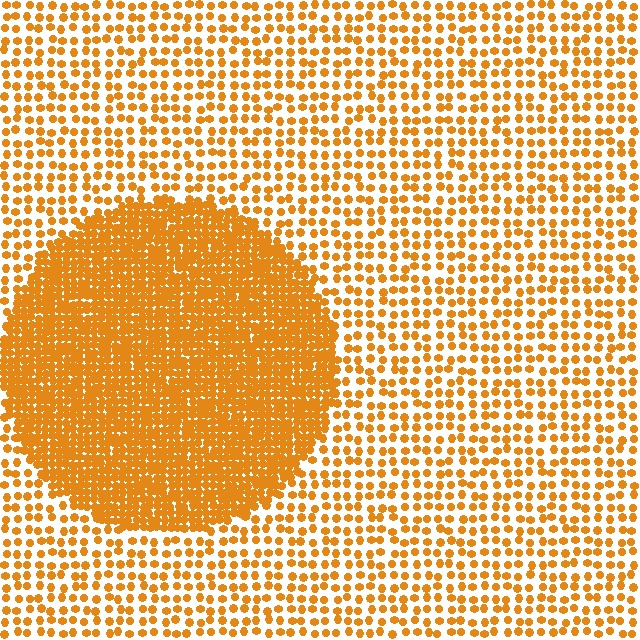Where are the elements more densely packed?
The elements are more densely packed inside the circle boundary.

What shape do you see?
I see a circle.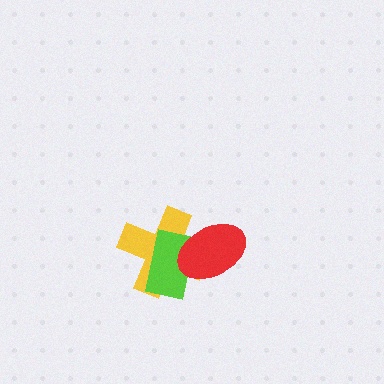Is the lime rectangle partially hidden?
Yes, it is partially covered by another shape.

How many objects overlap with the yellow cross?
2 objects overlap with the yellow cross.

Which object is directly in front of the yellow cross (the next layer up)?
The lime rectangle is directly in front of the yellow cross.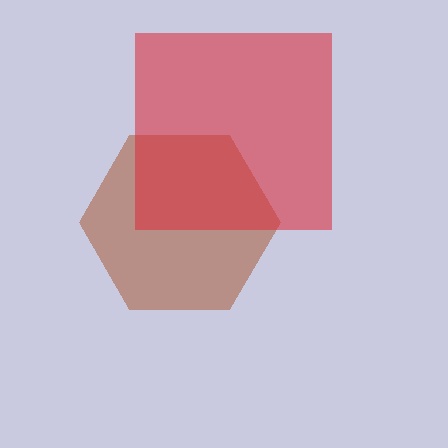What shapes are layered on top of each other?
The layered shapes are: a brown hexagon, a red square.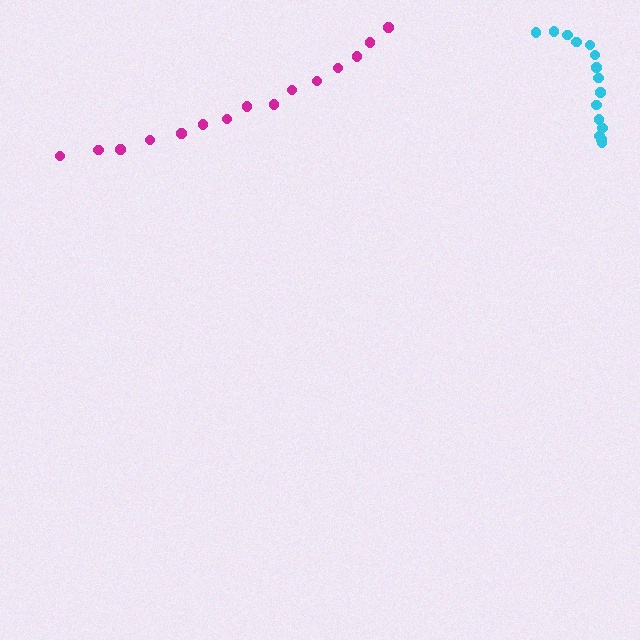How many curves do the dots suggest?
There are 2 distinct paths.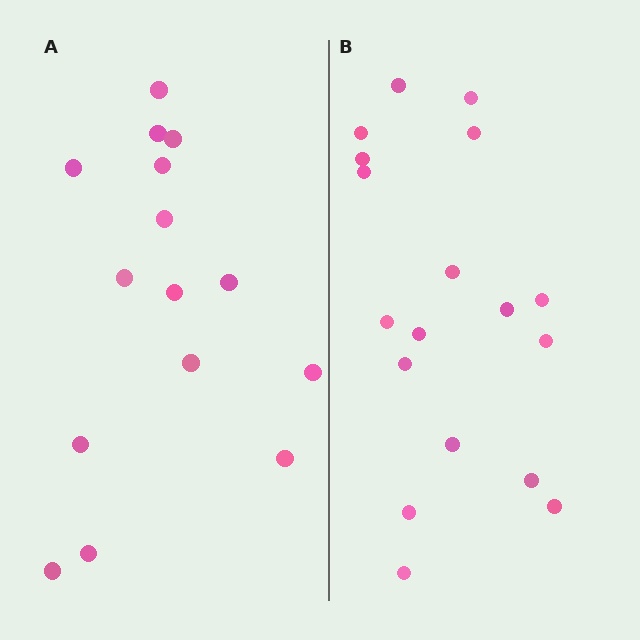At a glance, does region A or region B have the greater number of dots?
Region B (the right region) has more dots.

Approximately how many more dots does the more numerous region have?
Region B has just a few more — roughly 2 or 3 more dots than region A.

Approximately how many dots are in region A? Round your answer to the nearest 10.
About 20 dots. (The exact count is 15, which rounds to 20.)